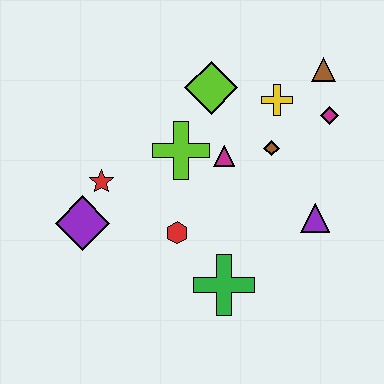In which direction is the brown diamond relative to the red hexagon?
The brown diamond is to the right of the red hexagon.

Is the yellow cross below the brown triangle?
Yes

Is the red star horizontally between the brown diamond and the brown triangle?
No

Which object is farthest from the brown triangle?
The purple diamond is farthest from the brown triangle.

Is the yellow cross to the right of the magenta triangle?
Yes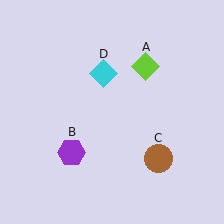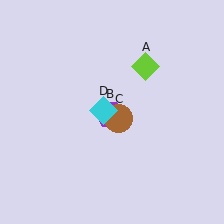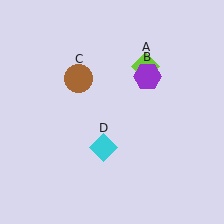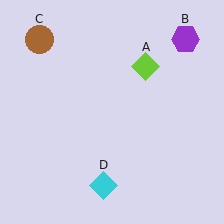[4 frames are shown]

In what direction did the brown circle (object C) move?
The brown circle (object C) moved up and to the left.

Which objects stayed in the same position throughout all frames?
Lime diamond (object A) remained stationary.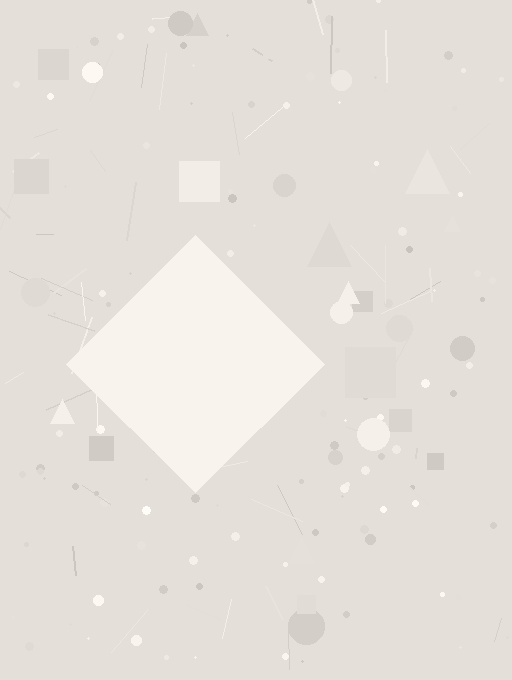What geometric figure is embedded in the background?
A diamond is embedded in the background.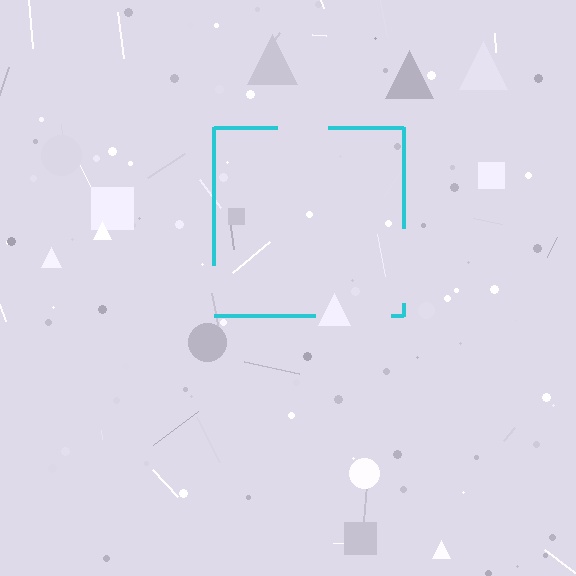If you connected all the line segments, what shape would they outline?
They would outline a square.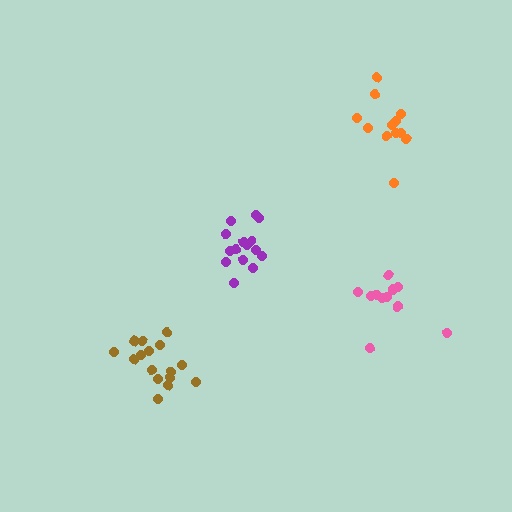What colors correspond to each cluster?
The clusters are colored: purple, pink, orange, brown.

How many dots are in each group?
Group 1: 15 dots, Group 2: 11 dots, Group 3: 12 dots, Group 4: 16 dots (54 total).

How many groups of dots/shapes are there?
There are 4 groups.